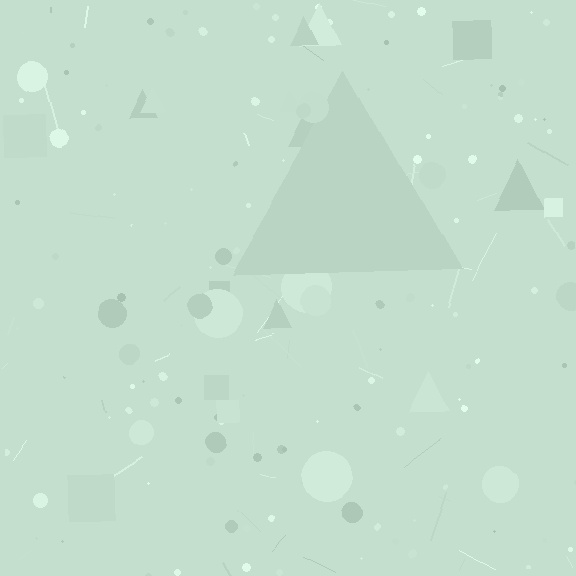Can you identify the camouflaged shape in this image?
The camouflaged shape is a triangle.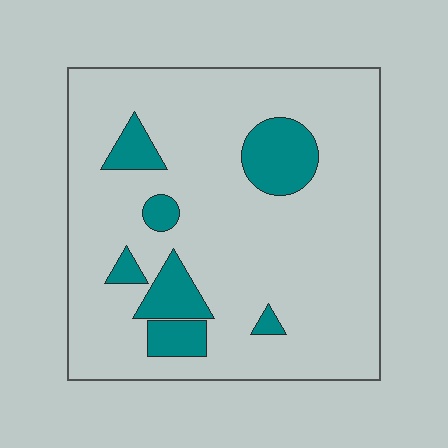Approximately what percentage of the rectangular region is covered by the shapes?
Approximately 15%.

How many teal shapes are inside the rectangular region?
7.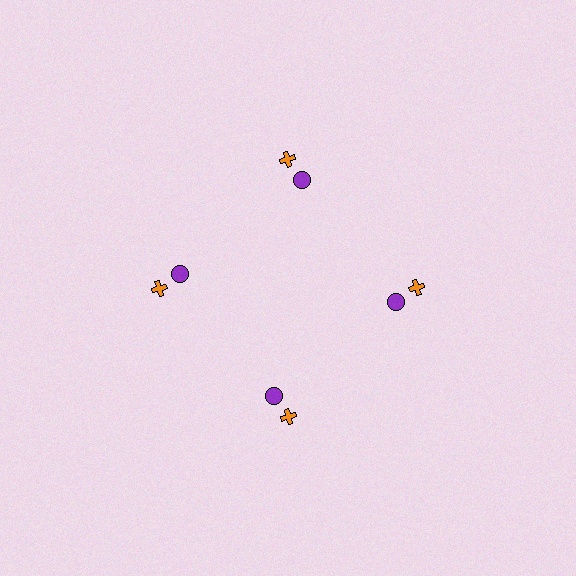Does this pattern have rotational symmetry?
Yes, this pattern has 4-fold rotational symmetry. It looks the same after rotating 90 degrees around the center.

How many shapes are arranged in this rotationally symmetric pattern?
There are 8 shapes, arranged in 4 groups of 2.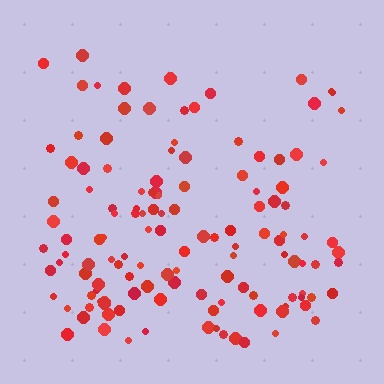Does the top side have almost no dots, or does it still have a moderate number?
Still a moderate number, just noticeably fewer than the bottom.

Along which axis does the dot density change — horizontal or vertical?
Vertical.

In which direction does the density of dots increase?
From top to bottom, with the bottom side densest.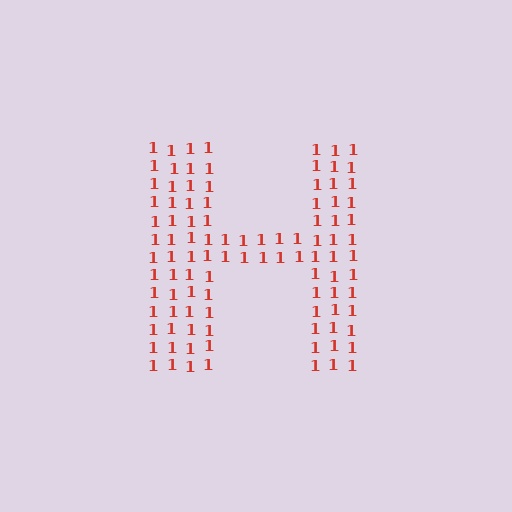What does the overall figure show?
The overall figure shows the letter H.